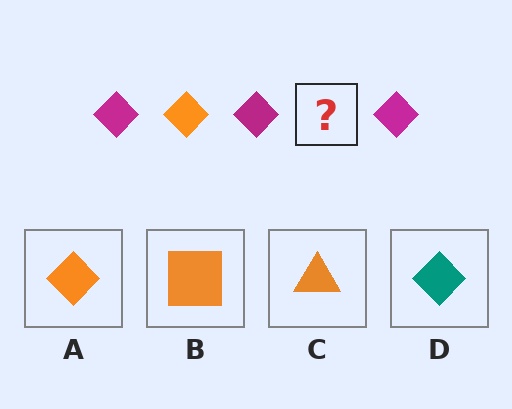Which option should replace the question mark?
Option A.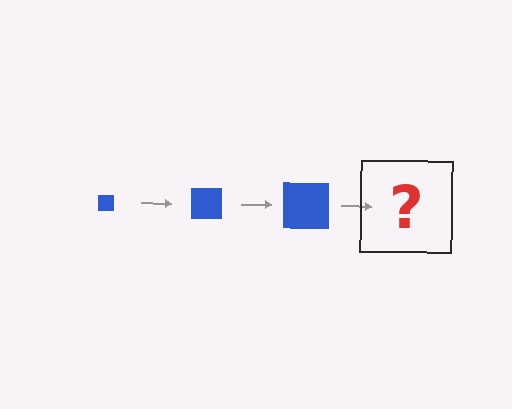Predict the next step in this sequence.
The next step is a blue square, larger than the previous one.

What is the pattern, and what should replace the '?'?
The pattern is that the square gets progressively larger each step. The '?' should be a blue square, larger than the previous one.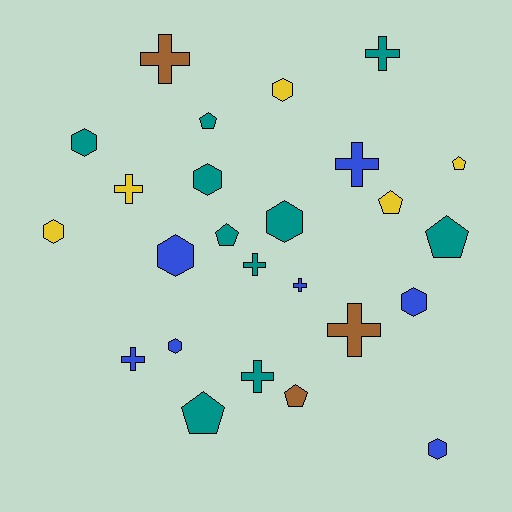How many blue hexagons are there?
There are 4 blue hexagons.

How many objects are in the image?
There are 25 objects.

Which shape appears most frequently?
Hexagon, with 9 objects.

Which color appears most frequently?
Teal, with 10 objects.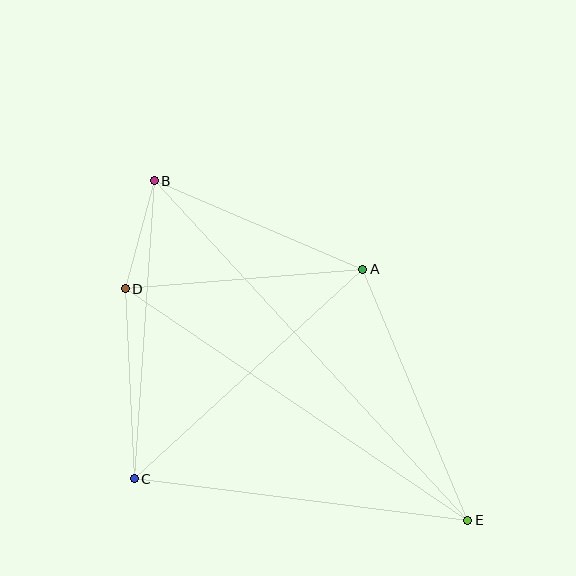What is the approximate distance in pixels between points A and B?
The distance between A and B is approximately 226 pixels.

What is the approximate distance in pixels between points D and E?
The distance between D and E is approximately 414 pixels.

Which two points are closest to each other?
Points B and D are closest to each other.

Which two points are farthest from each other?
Points B and E are farthest from each other.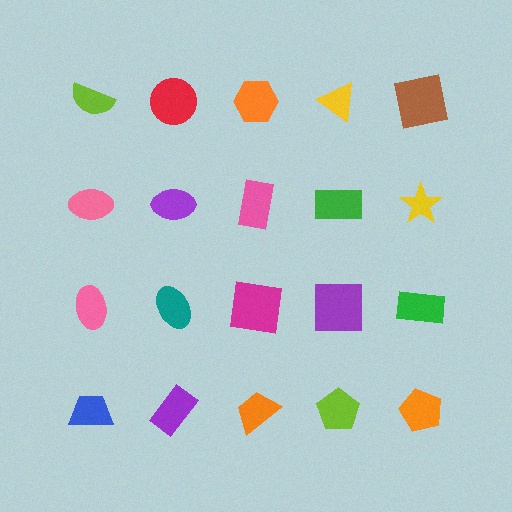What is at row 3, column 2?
A teal ellipse.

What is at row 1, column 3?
An orange hexagon.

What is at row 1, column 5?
A brown square.